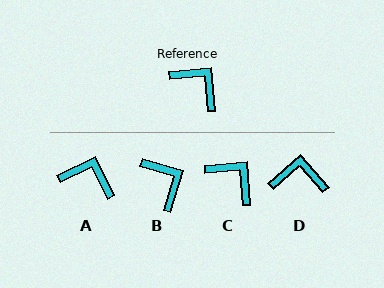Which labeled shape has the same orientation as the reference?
C.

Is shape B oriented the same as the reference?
No, it is off by about 22 degrees.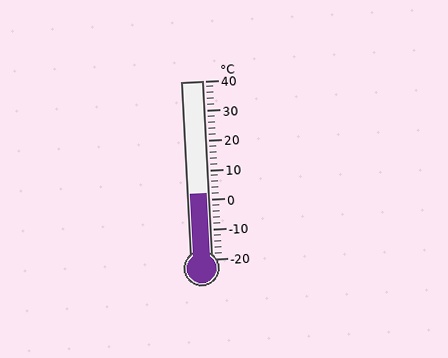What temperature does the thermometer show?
The thermometer shows approximately 2°C.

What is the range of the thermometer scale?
The thermometer scale ranges from -20°C to 40°C.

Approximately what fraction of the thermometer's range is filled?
The thermometer is filled to approximately 35% of its range.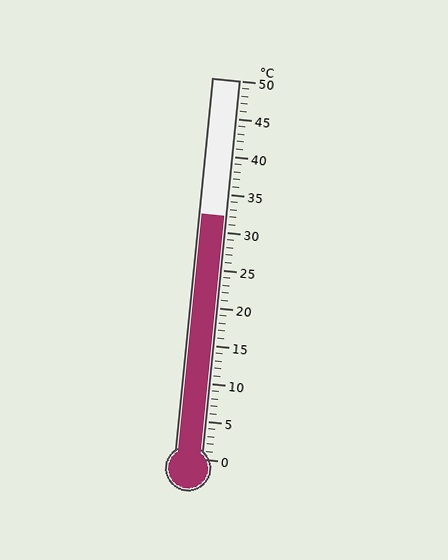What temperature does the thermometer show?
The thermometer shows approximately 32°C.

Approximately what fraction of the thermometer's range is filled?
The thermometer is filled to approximately 65% of its range.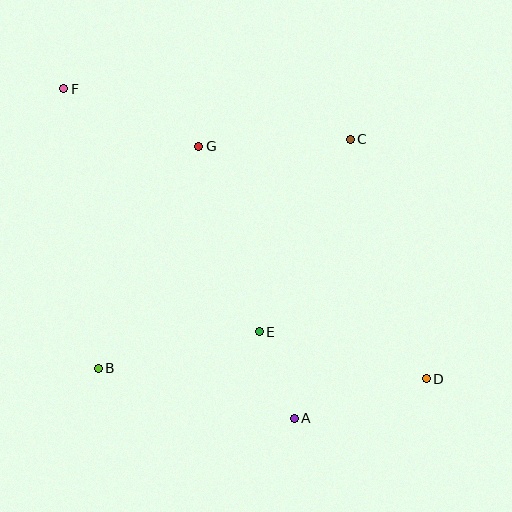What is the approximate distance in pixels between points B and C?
The distance between B and C is approximately 341 pixels.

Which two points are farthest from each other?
Points D and F are farthest from each other.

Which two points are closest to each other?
Points A and E are closest to each other.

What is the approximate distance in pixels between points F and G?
The distance between F and G is approximately 147 pixels.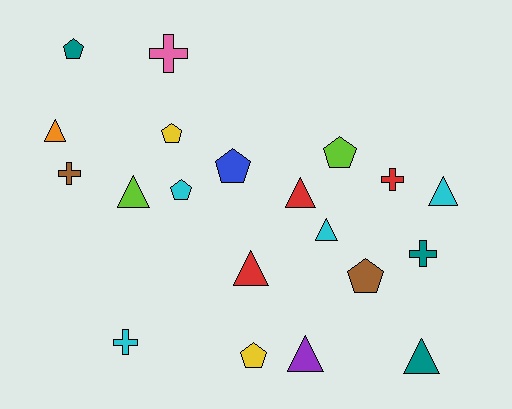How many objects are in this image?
There are 20 objects.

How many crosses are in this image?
There are 5 crosses.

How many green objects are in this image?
There are no green objects.